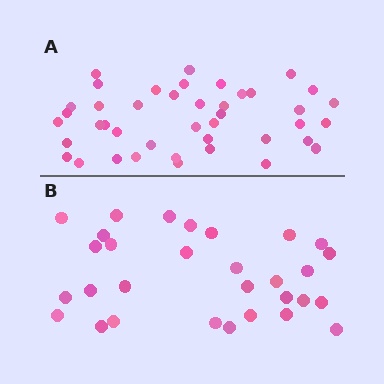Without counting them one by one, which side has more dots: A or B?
Region A (the top region) has more dots.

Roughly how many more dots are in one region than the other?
Region A has roughly 12 or so more dots than region B.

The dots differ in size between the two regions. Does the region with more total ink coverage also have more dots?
No. Region B has more total ink coverage because its dots are larger, but region A actually contains more individual dots. Total area can be misleading — the number of items is what matters here.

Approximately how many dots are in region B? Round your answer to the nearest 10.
About 30 dots.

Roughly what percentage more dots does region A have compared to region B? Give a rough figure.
About 40% more.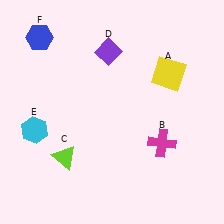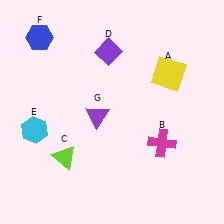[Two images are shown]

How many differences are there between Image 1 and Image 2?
There is 1 difference between the two images.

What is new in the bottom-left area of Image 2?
A purple triangle (G) was added in the bottom-left area of Image 2.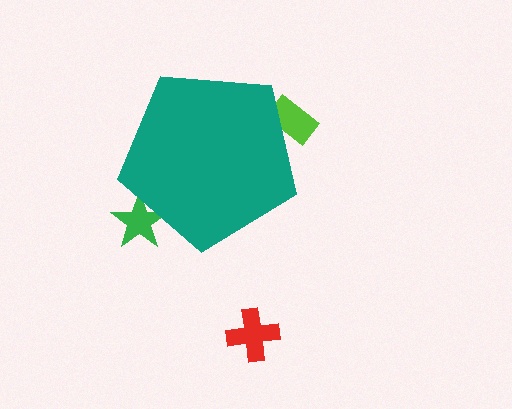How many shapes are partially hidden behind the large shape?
2 shapes are partially hidden.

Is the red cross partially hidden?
No, the red cross is fully visible.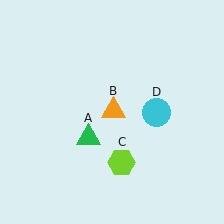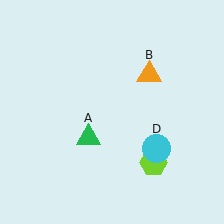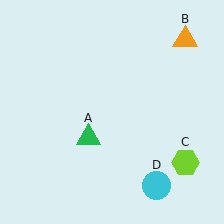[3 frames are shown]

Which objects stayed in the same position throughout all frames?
Green triangle (object A) remained stationary.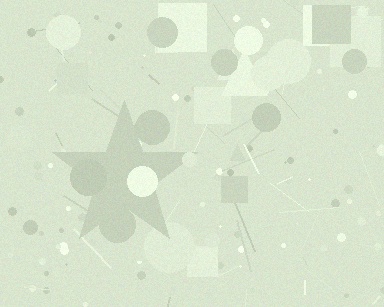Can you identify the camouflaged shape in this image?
The camouflaged shape is a star.